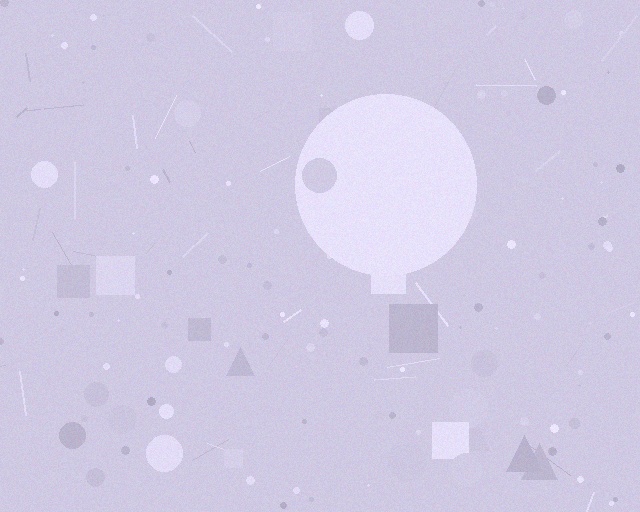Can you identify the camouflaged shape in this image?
The camouflaged shape is a circle.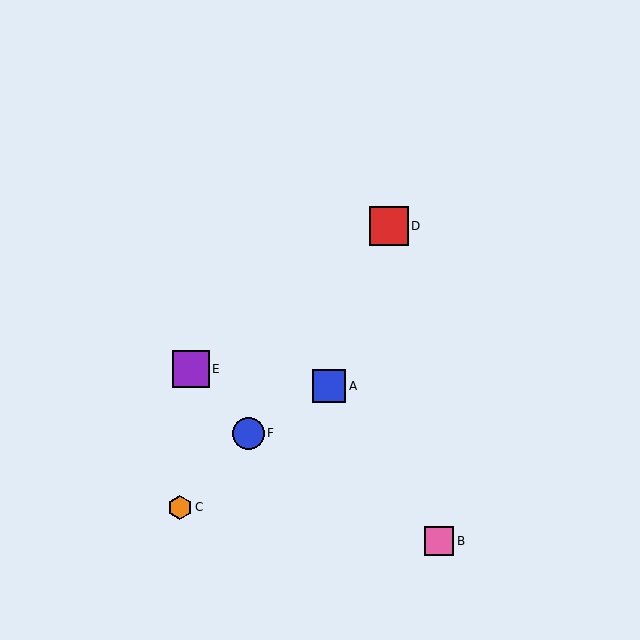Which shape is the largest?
The red square (labeled D) is the largest.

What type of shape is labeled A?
Shape A is a blue square.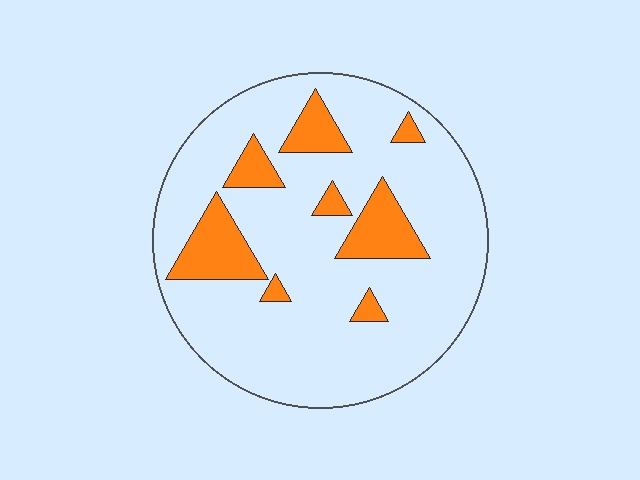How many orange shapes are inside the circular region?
8.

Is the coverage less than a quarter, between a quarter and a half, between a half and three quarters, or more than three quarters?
Less than a quarter.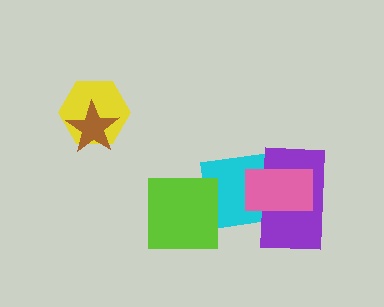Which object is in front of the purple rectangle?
The pink rectangle is in front of the purple rectangle.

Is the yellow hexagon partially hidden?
Yes, it is partially covered by another shape.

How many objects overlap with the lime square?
1 object overlaps with the lime square.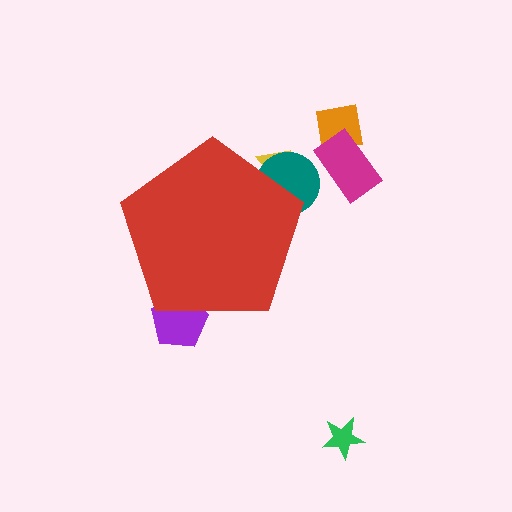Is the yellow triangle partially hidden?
Yes, the yellow triangle is partially hidden behind the red pentagon.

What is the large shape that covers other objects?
A red pentagon.